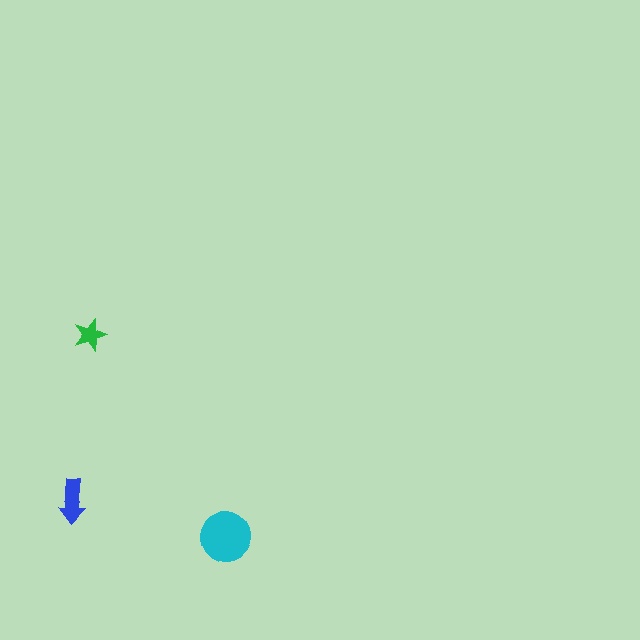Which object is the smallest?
The green star.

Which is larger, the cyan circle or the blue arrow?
The cyan circle.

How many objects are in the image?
There are 3 objects in the image.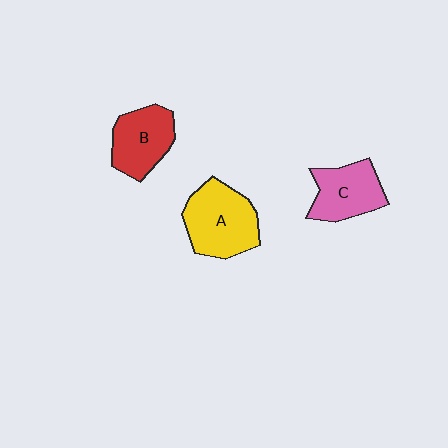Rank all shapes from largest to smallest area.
From largest to smallest: A (yellow), B (red), C (pink).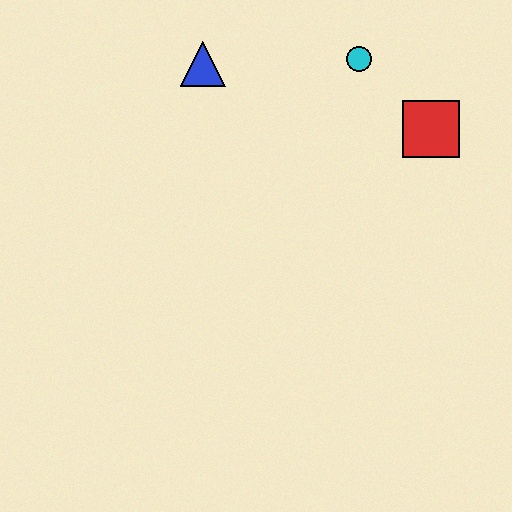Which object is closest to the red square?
The cyan circle is closest to the red square.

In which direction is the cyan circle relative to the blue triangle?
The cyan circle is to the right of the blue triangle.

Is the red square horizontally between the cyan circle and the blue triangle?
No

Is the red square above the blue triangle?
No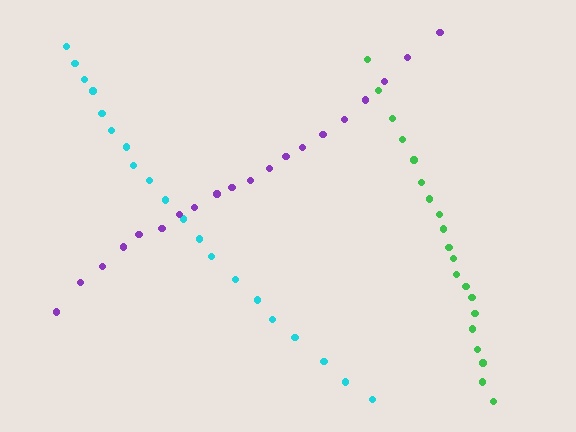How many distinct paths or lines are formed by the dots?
There are 3 distinct paths.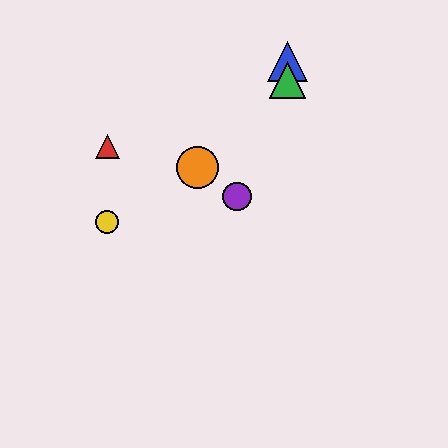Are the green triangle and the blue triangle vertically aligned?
Yes, both are at x≈288.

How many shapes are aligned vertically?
2 shapes (the blue triangle, the green triangle) are aligned vertically.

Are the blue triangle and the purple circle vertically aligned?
No, the blue triangle is at x≈288 and the purple circle is at x≈237.